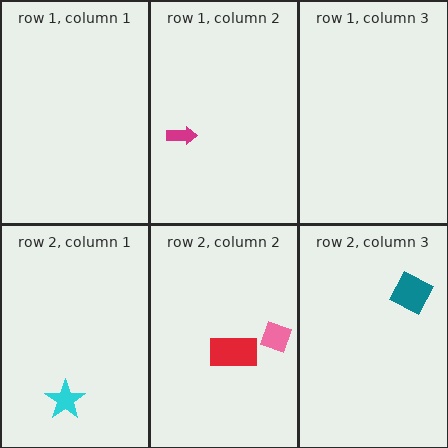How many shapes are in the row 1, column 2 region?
1.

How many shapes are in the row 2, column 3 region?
1.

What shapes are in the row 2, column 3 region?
The teal square.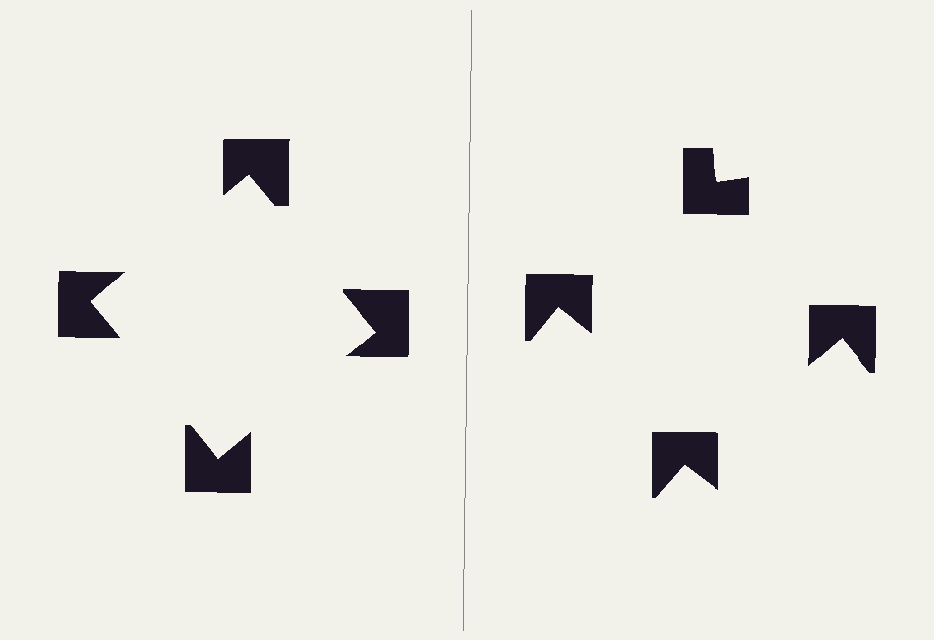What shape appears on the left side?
An illusory square.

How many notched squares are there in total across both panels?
8 — 4 on each side.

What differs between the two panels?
The notched squares are positioned identically on both sides; only the wedge orientations differ. On the left they align to a square; on the right they are misaligned.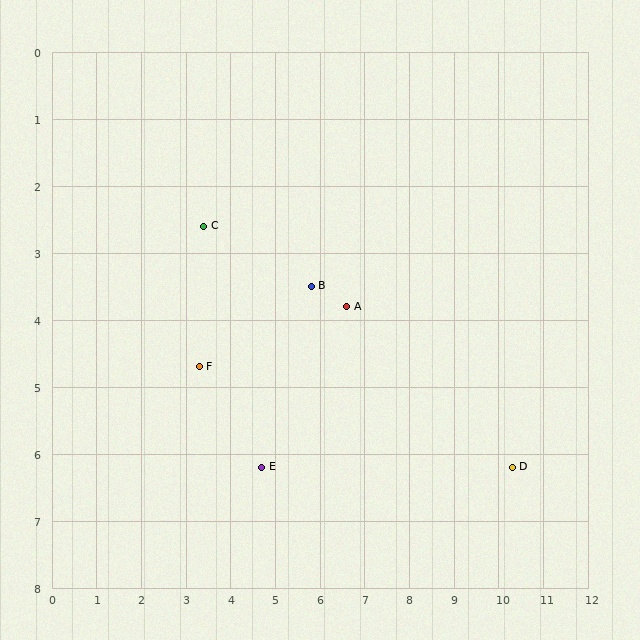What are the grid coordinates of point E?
Point E is at approximately (4.7, 6.2).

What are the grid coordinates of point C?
Point C is at approximately (3.4, 2.6).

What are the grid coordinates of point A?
Point A is at approximately (6.6, 3.8).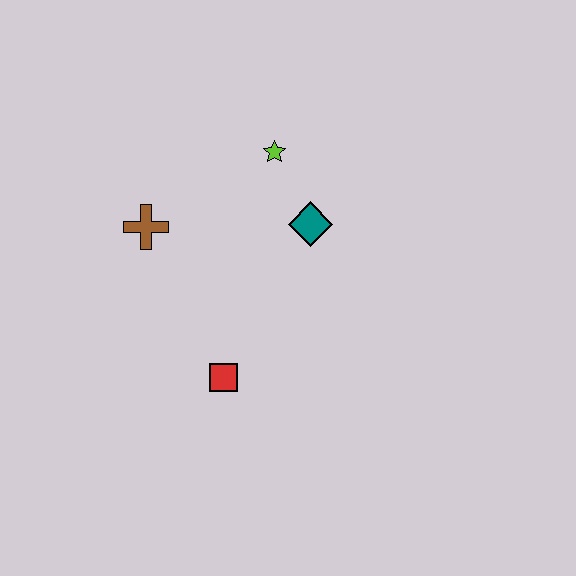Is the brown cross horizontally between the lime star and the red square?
No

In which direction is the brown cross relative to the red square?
The brown cross is above the red square.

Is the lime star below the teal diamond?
No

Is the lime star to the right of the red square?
Yes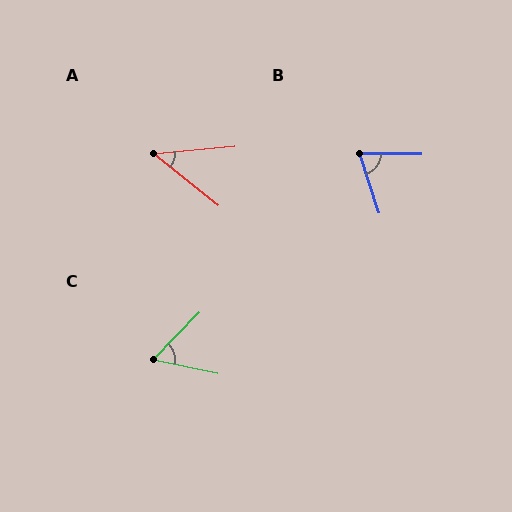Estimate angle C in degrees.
Approximately 57 degrees.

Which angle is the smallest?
A, at approximately 44 degrees.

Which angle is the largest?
B, at approximately 72 degrees.